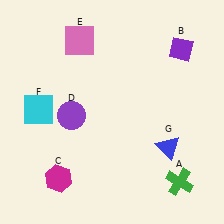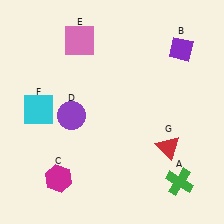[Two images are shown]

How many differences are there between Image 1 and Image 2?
There is 1 difference between the two images.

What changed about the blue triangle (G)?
In Image 1, G is blue. In Image 2, it changed to red.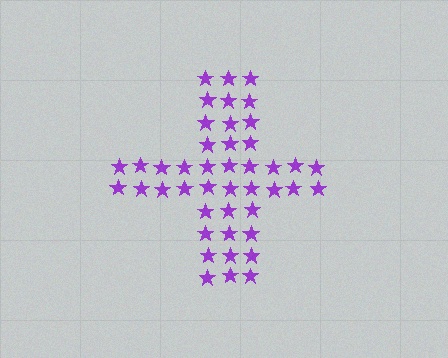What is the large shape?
The large shape is a cross.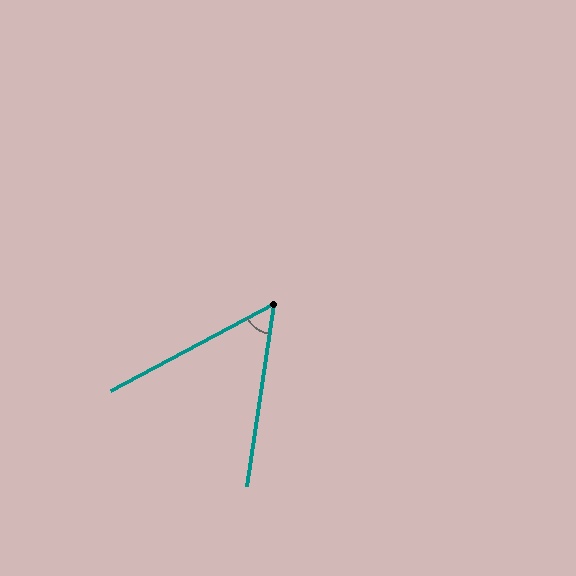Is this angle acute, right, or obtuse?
It is acute.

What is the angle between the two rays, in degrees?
Approximately 53 degrees.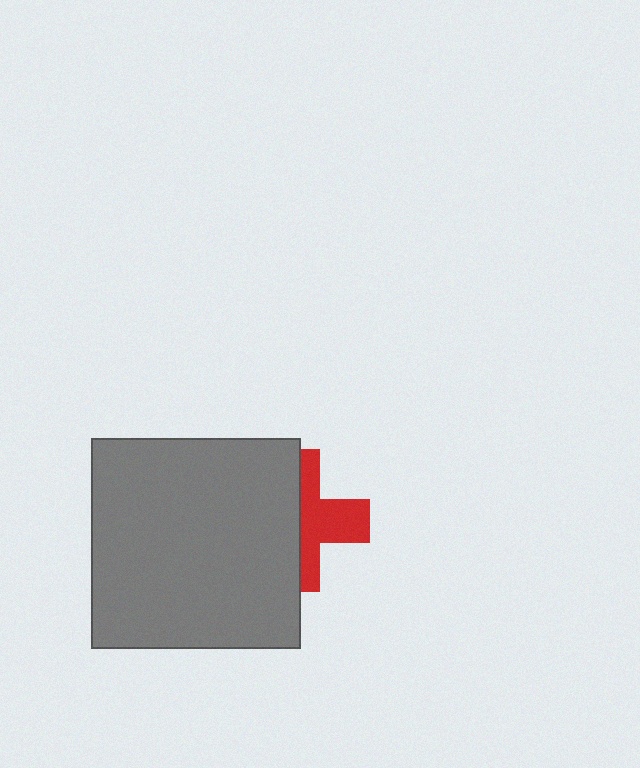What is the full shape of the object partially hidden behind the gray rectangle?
The partially hidden object is a red cross.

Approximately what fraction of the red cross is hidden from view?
Roughly 55% of the red cross is hidden behind the gray rectangle.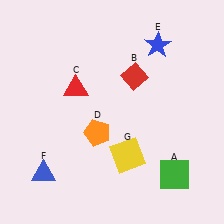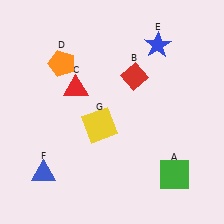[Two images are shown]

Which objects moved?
The objects that moved are: the orange pentagon (D), the yellow square (G).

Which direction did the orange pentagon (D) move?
The orange pentagon (D) moved up.